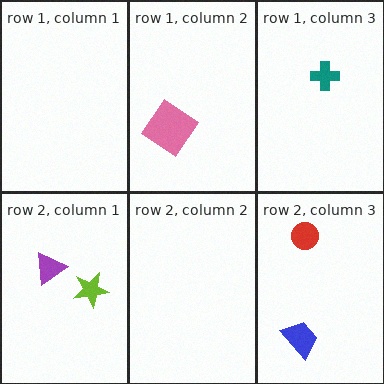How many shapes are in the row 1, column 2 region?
1.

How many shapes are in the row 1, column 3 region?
1.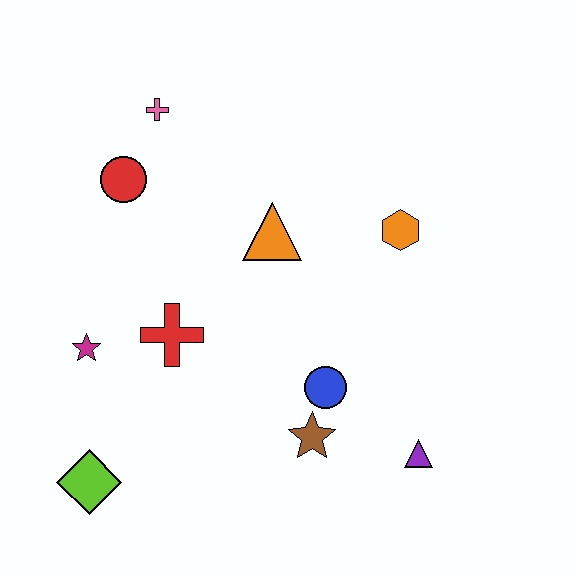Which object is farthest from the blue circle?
The pink cross is farthest from the blue circle.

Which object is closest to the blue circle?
The brown star is closest to the blue circle.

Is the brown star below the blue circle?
Yes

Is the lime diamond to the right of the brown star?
No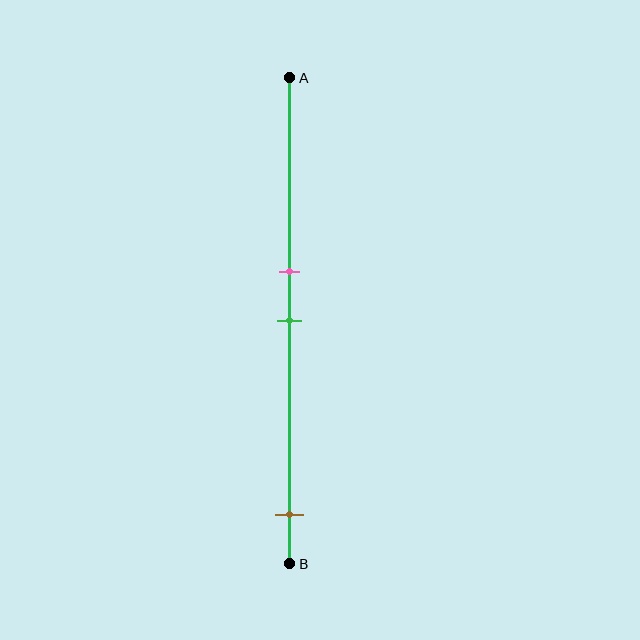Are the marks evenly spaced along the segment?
No, the marks are not evenly spaced.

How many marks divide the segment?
There are 3 marks dividing the segment.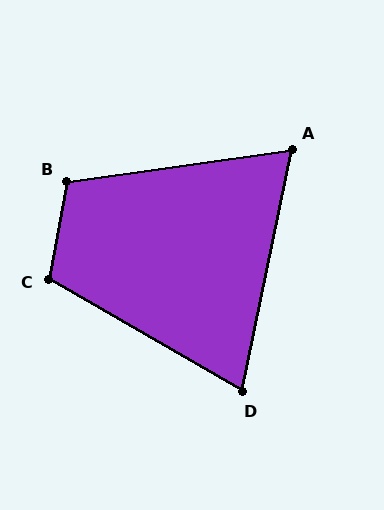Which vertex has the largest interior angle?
C, at approximately 110 degrees.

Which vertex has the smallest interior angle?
A, at approximately 70 degrees.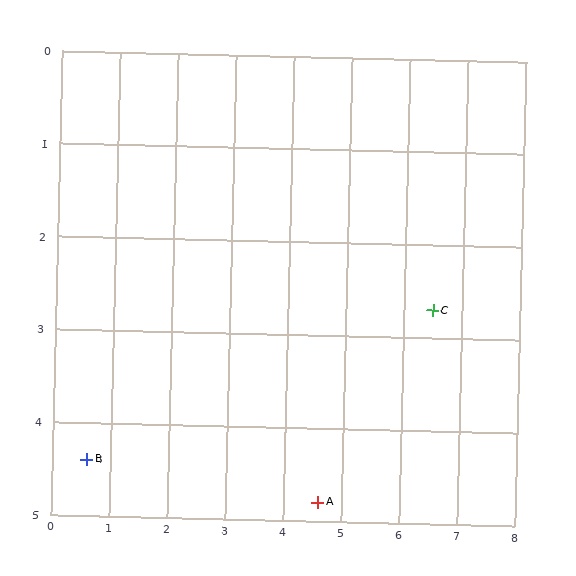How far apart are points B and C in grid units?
Points B and C are about 6.1 grid units apart.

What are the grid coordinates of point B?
Point B is at approximately (0.6, 4.4).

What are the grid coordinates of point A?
Point A is at approximately (4.6, 4.8).